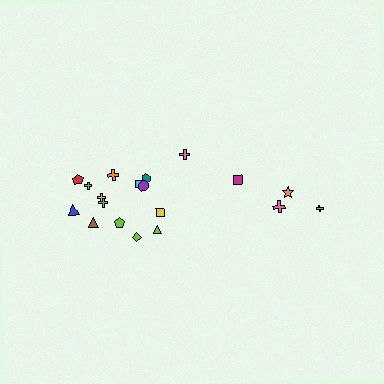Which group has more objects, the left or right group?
The left group.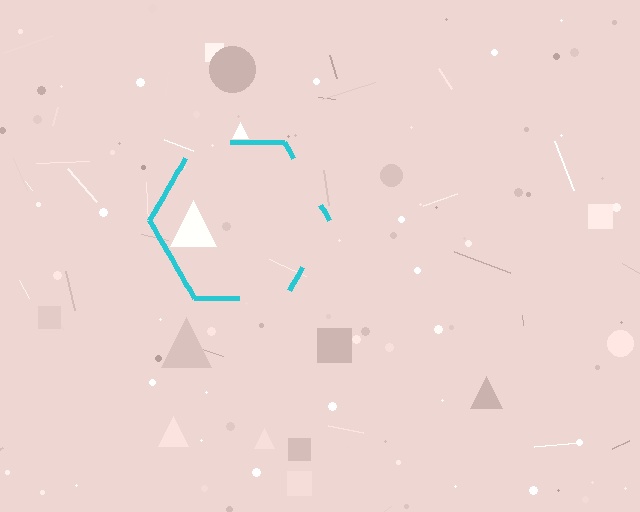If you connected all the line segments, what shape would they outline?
They would outline a hexagon.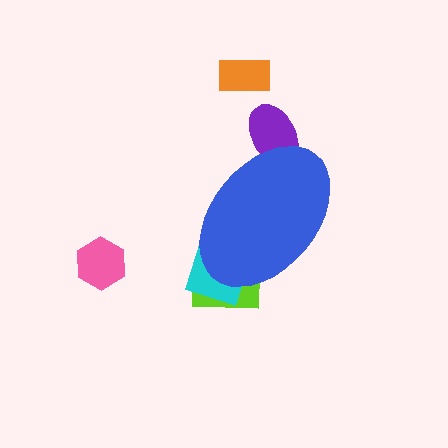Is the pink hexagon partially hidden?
No, the pink hexagon is fully visible.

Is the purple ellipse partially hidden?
Yes, the purple ellipse is partially hidden behind the blue ellipse.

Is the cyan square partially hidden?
Yes, the cyan square is partially hidden behind the blue ellipse.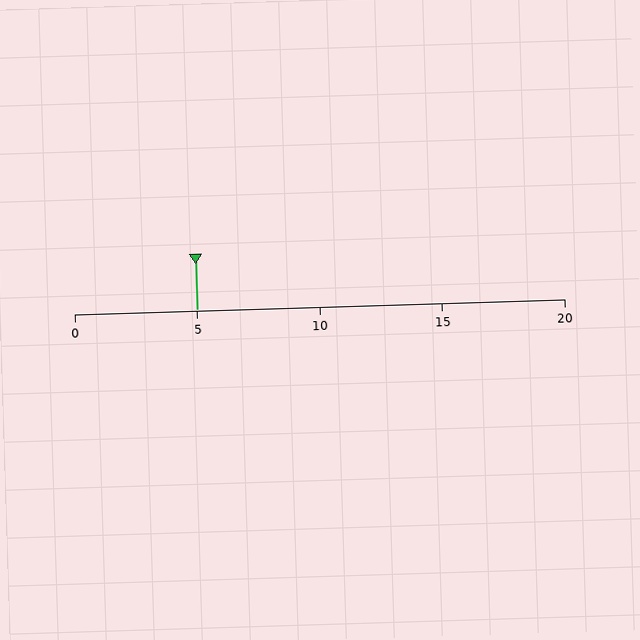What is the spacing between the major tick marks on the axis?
The major ticks are spaced 5 apart.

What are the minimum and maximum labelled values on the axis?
The axis runs from 0 to 20.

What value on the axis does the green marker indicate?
The marker indicates approximately 5.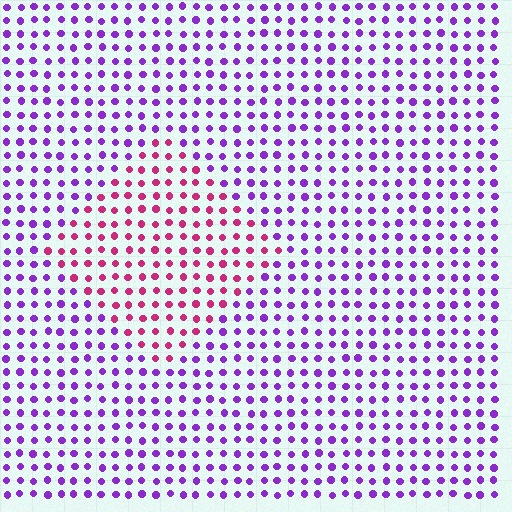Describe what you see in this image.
The image is filled with small purple elements in a uniform arrangement. A diamond-shaped region is visible where the elements are tinted to a slightly different hue, forming a subtle color boundary.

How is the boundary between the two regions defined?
The boundary is defined purely by a slight shift in hue (about 53 degrees). Spacing, size, and orientation are identical on both sides.